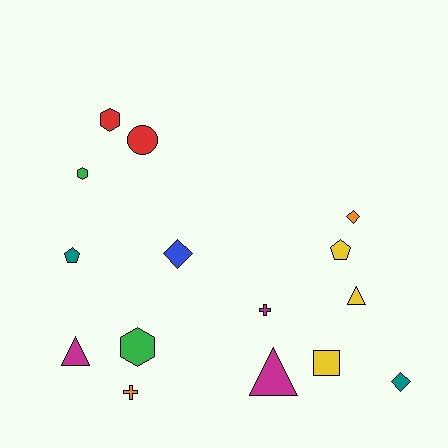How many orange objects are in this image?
There are 2 orange objects.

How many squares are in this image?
There is 1 square.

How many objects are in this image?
There are 15 objects.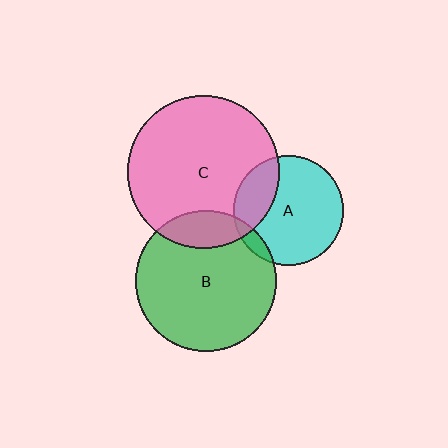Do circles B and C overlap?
Yes.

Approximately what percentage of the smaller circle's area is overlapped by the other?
Approximately 15%.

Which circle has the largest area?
Circle C (pink).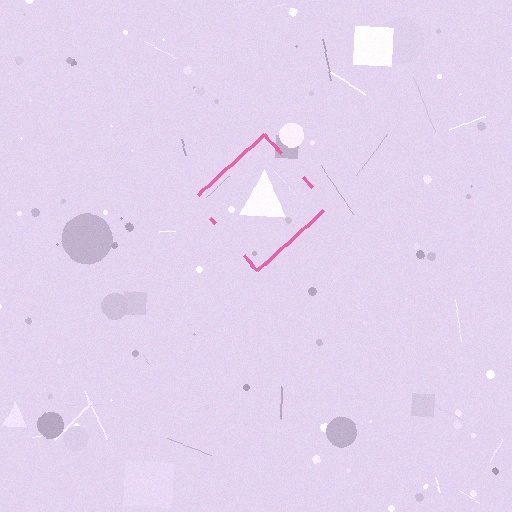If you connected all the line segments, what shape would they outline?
They would outline a diamond.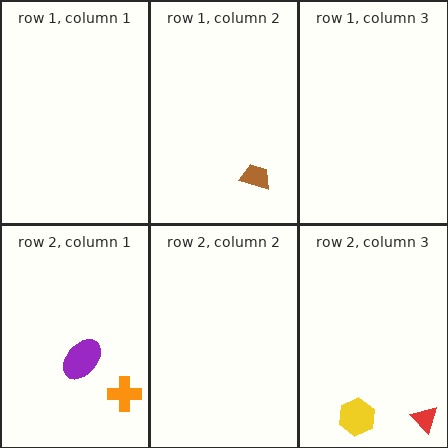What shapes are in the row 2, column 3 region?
The red triangle, the yellow hexagon.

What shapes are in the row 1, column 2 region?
The brown trapezoid.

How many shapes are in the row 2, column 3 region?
2.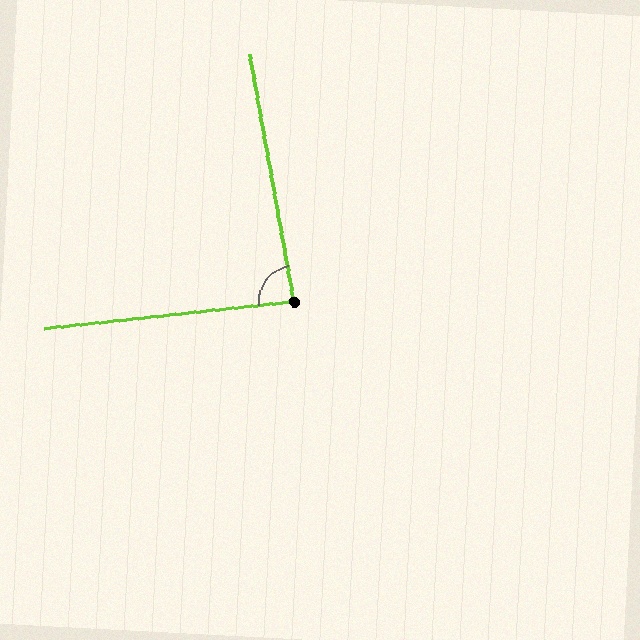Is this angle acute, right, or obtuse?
It is approximately a right angle.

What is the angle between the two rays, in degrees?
Approximately 86 degrees.